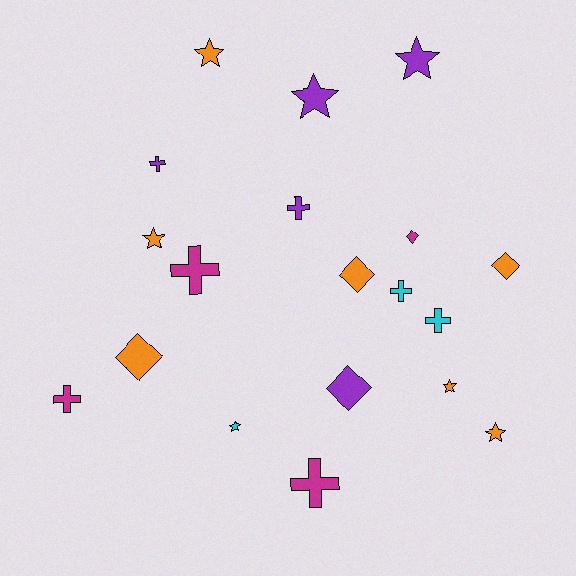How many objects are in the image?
There are 19 objects.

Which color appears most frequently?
Orange, with 7 objects.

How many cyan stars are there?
There is 1 cyan star.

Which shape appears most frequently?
Cross, with 7 objects.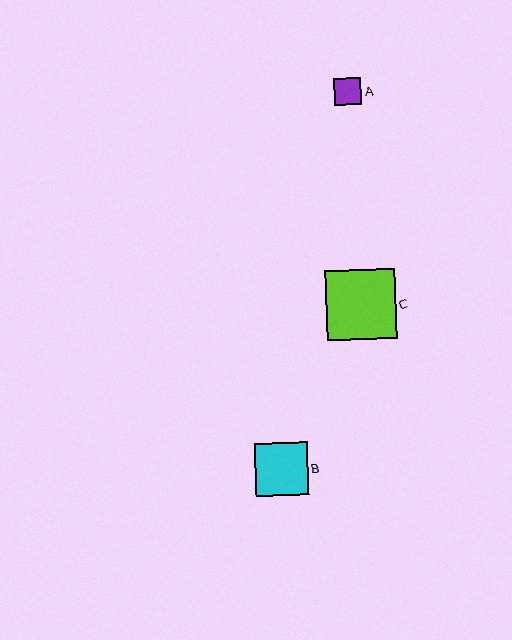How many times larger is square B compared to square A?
Square B is approximately 1.9 times the size of square A.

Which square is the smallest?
Square A is the smallest with a size of approximately 27 pixels.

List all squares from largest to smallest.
From largest to smallest: C, B, A.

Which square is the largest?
Square C is the largest with a size of approximately 70 pixels.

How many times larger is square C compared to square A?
Square C is approximately 2.5 times the size of square A.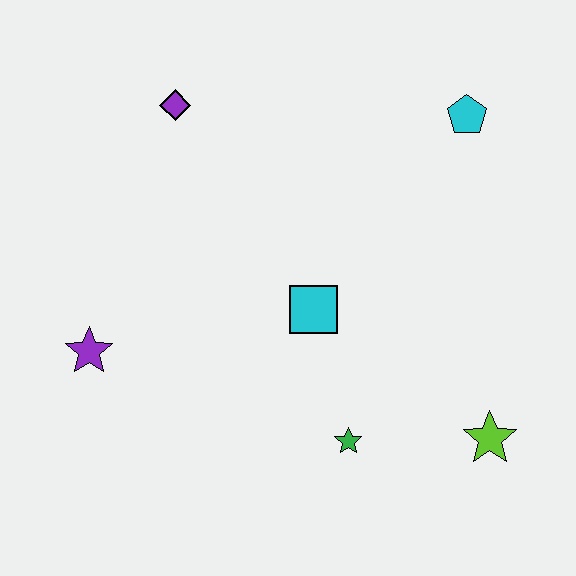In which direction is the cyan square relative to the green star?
The cyan square is above the green star.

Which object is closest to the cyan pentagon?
The cyan square is closest to the cyan pentagon.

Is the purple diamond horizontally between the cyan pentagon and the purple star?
Yes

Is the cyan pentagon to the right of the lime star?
No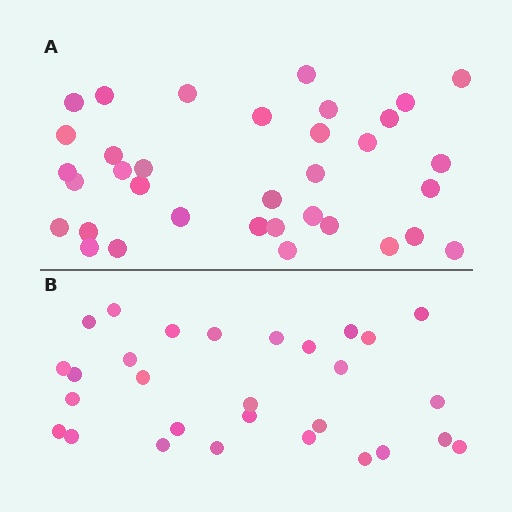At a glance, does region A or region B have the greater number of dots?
Region A (the top region) has more dots.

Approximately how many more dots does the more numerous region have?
Region A has about 6 more dots than region B.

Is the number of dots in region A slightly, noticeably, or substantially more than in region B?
Region A has only slightly more — the two regions are fairly close. The ratio is roughly 1.2 to 1.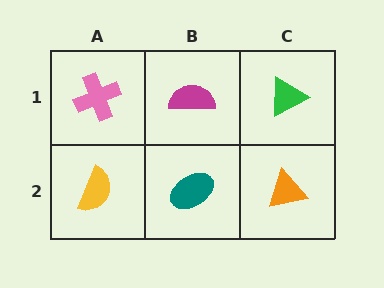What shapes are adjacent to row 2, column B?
A magenta semicircle (row 1, column B), a yellow semicircle (row 2, column A), an orange triangle (row 2, column C).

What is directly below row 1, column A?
A yellow semicircle.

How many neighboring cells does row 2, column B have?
3.